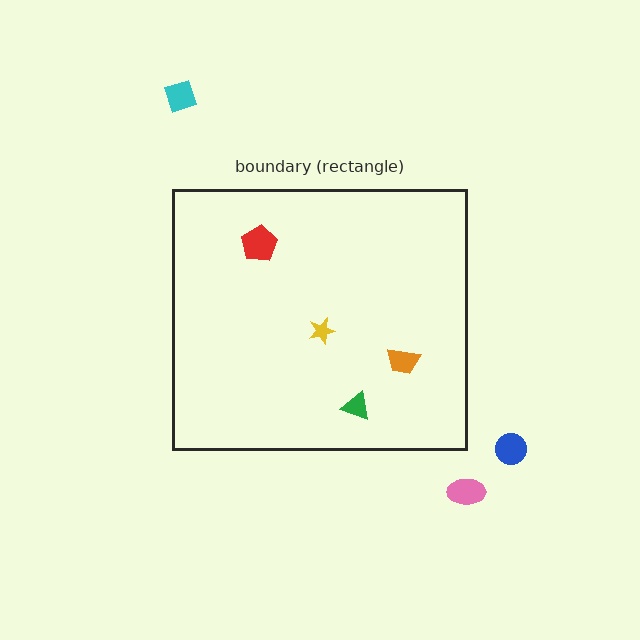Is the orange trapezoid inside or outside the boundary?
Inside.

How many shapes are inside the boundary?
4 inside, 3 outside.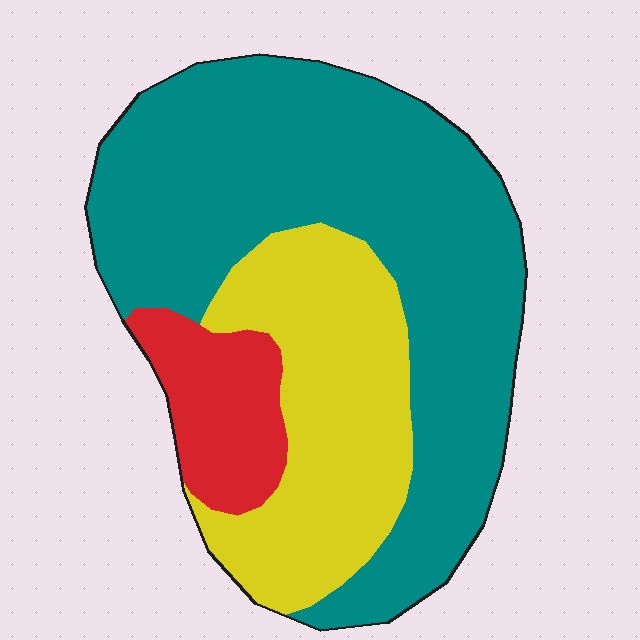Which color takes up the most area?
Teal, at roughly 60%.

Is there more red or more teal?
Teal.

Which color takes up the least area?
Red, at roughly 10%.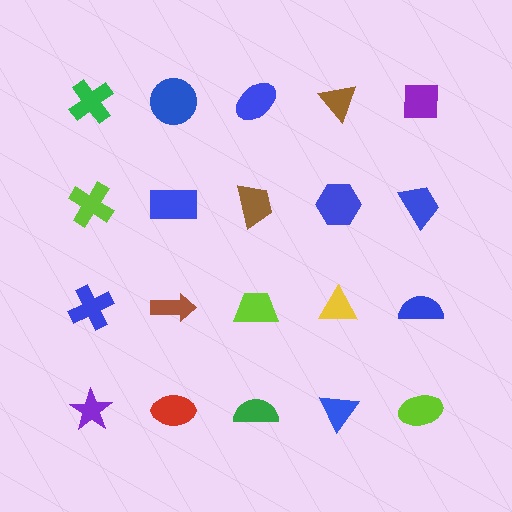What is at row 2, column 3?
A brown trapezoid.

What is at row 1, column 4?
A brown triangle.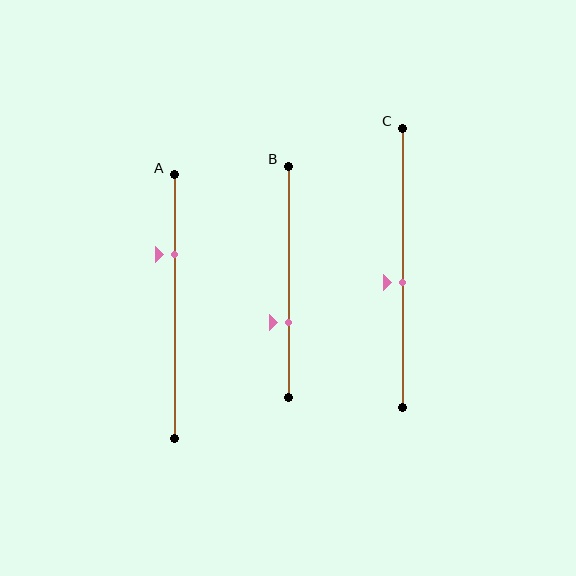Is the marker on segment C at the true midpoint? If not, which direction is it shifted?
No, the marker on segment C is shifted downward by about 5% of the segment length.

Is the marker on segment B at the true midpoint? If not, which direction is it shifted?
No, the marker on segment B is shifted downward by about 17% of the segment length.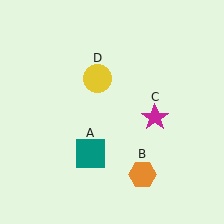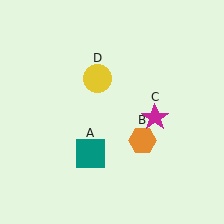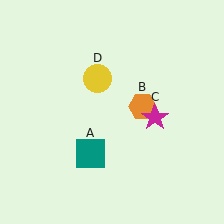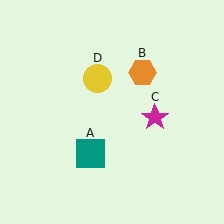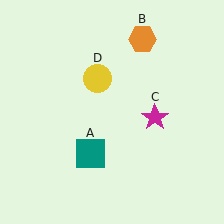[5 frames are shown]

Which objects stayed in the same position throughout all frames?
Teal square (object A) and magenta star (object C) and yellow circle (object D) remained stationary.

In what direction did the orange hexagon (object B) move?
The orange hexagon (object B) moved up.